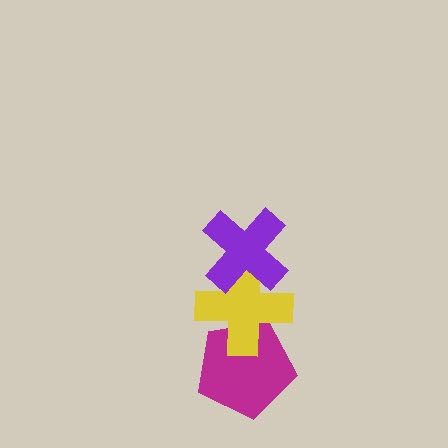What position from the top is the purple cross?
The purple cross is 1st from the top.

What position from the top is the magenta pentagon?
The magenta pentagon is 3rd from the top.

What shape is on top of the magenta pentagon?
The yellow cross is on top of the magenta pentagon.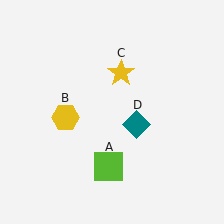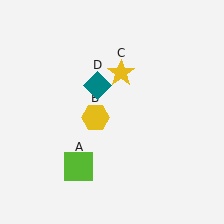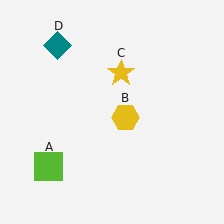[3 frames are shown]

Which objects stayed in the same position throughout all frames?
Yellow star (object C) remained stationary.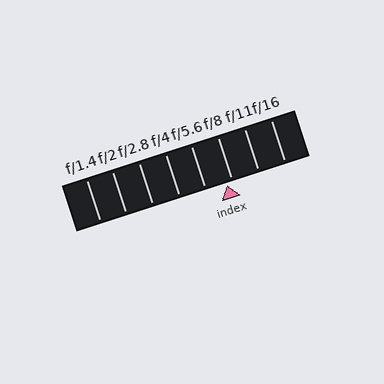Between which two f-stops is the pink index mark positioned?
The index mark is between f/5.6 and f/8.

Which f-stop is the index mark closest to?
The index mark is closest to f/8.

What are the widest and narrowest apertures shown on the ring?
The widest aperture shown is f/1.4 and the narrowest is f/16.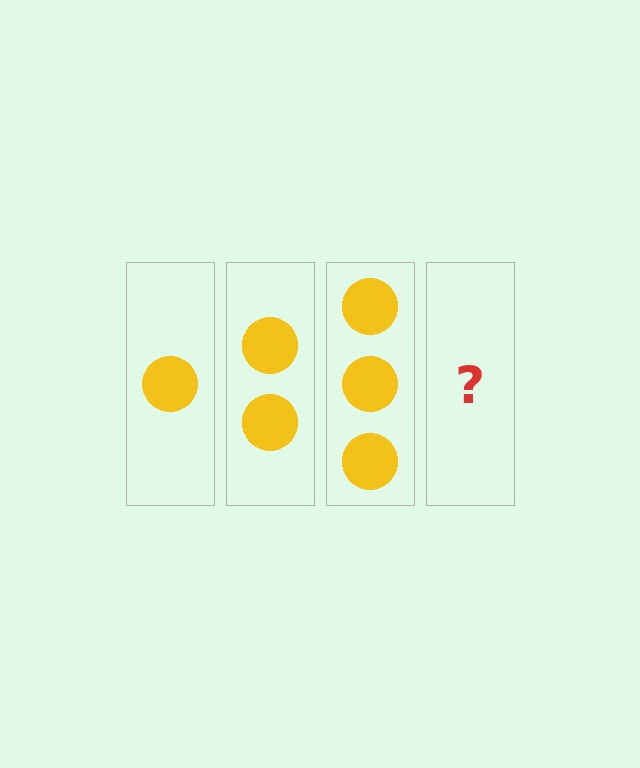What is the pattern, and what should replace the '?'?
The pattern is that each step adds one more circle. The '?' should be 4 circles.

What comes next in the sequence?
The next element should be 4 circles.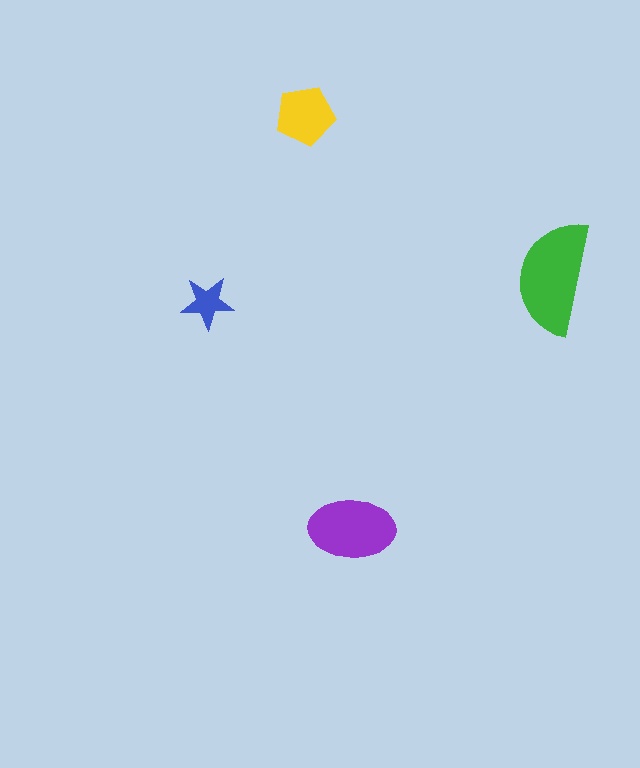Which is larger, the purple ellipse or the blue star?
The purple ellipse.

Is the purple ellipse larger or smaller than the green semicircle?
Smaller.